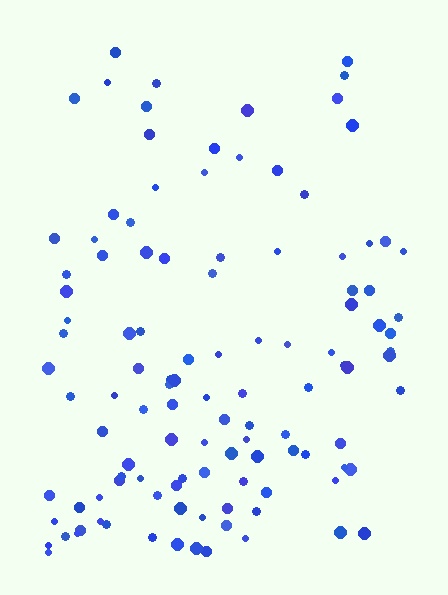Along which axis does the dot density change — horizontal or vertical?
Vertical.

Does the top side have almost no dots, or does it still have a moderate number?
Still a moderate number, just noticeably fewer than the bottom.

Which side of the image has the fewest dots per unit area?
The top.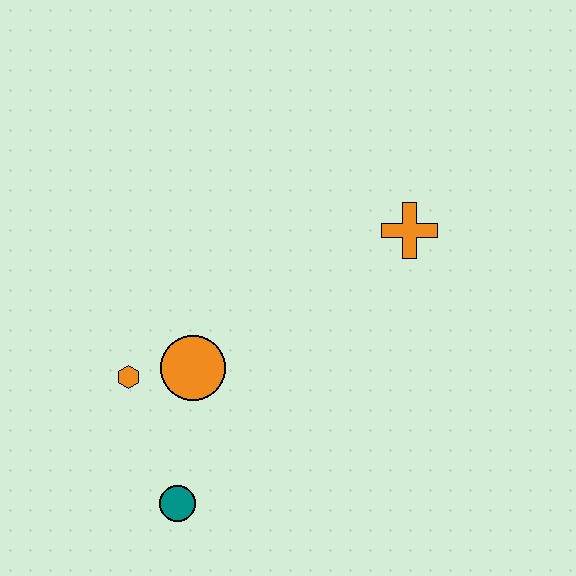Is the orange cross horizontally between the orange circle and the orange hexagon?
No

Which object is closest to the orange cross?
The orange circle is closest to the orange cross.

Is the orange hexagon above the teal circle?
Yes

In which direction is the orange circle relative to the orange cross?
The orange circle is to the left of the orange cross.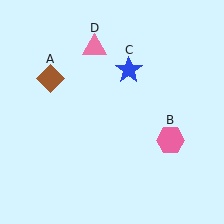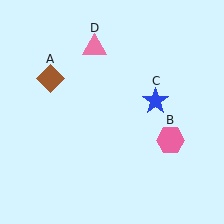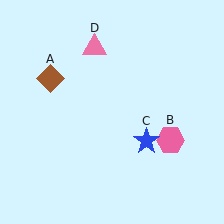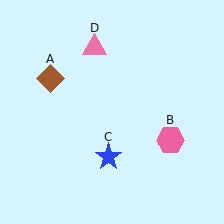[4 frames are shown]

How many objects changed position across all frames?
1 object changed position: blue star (object C).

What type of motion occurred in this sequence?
The blue star (object C) rotated clockwise around the center of the scene.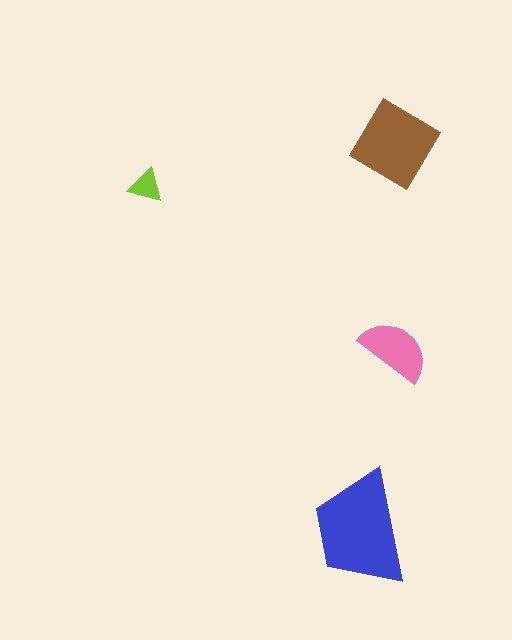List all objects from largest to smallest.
The blue trapezoid, the brown diamond, the pink semicircle, the lime triangle.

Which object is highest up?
The brown diamond is topmost.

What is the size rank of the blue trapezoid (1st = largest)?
1st.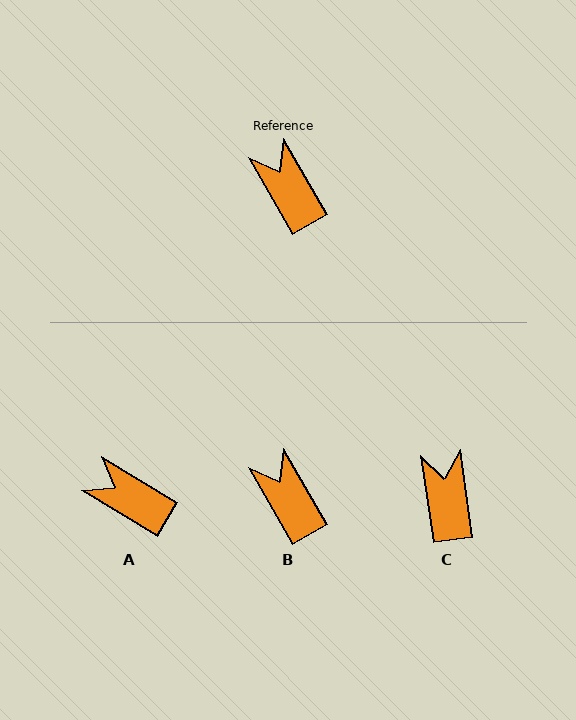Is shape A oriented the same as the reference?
No, it is off by about 29 degrees.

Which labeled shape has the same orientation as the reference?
B.